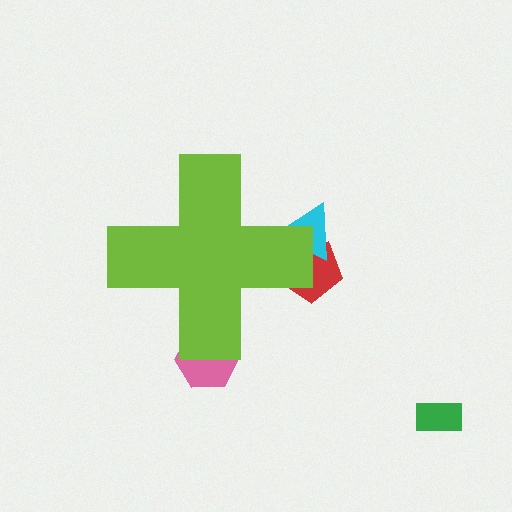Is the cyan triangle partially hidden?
Yes, the cyan triangle is partially hidden behind the lime cross.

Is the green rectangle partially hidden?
No, the green rectangle is fully visible.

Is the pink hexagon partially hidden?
Yes, the pink hexagon is partially hidden behind the lime cross.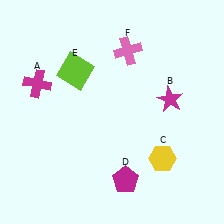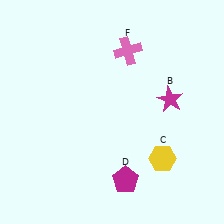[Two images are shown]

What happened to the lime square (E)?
The lime square (E) was removed in Image 2. It was in the top-left area of Image 1.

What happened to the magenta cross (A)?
The magenta cross (A) was removed in Image 2. It was in the top-left area of Image 1.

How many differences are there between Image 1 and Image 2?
There are 2 differences between the two images.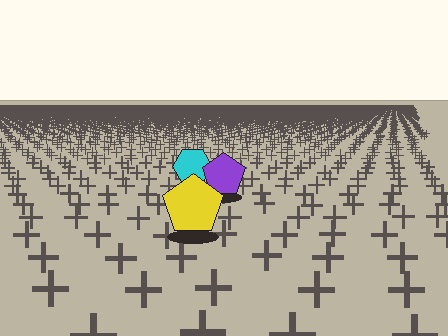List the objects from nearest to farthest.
From nearest to farthest: the yellow pentagon, the purple pentagon, the cyan hexagon.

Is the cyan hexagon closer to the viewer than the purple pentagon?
No. The purple pentagon is closer — you can tell from the texture gradient: the ground texture is coarser near it.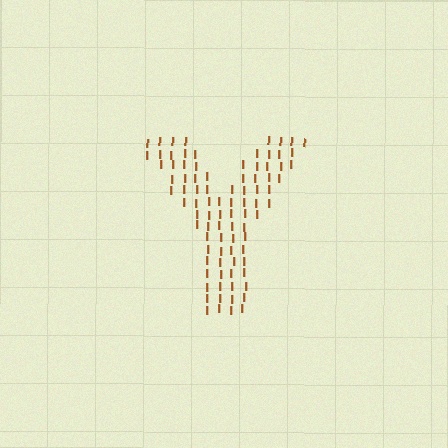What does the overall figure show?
The overall figure shows the letter Y.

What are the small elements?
The small elements are letter I's.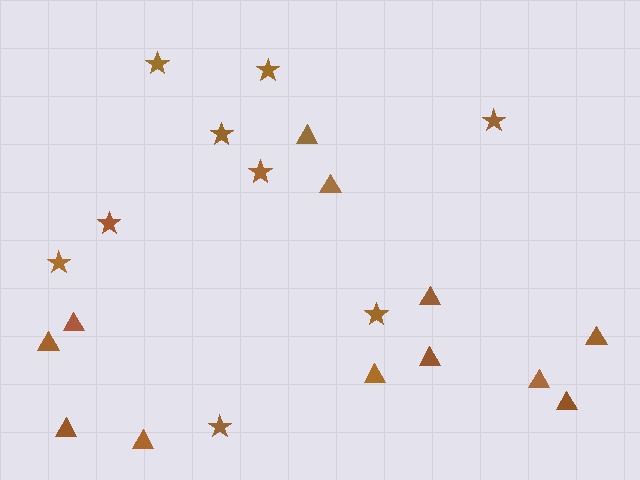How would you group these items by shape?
There are 2 groups: one group of stars (9) and one group of triangles (12).